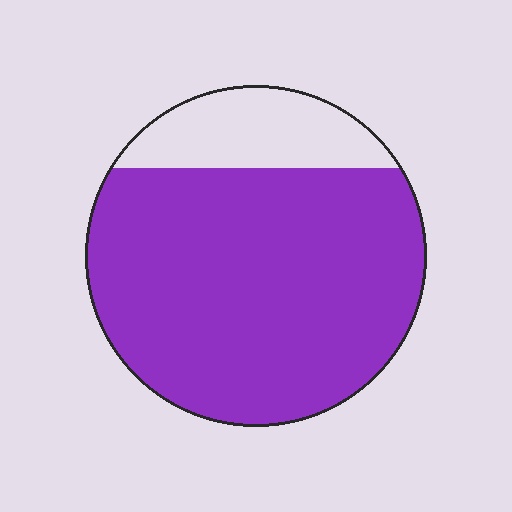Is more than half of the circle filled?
Yes.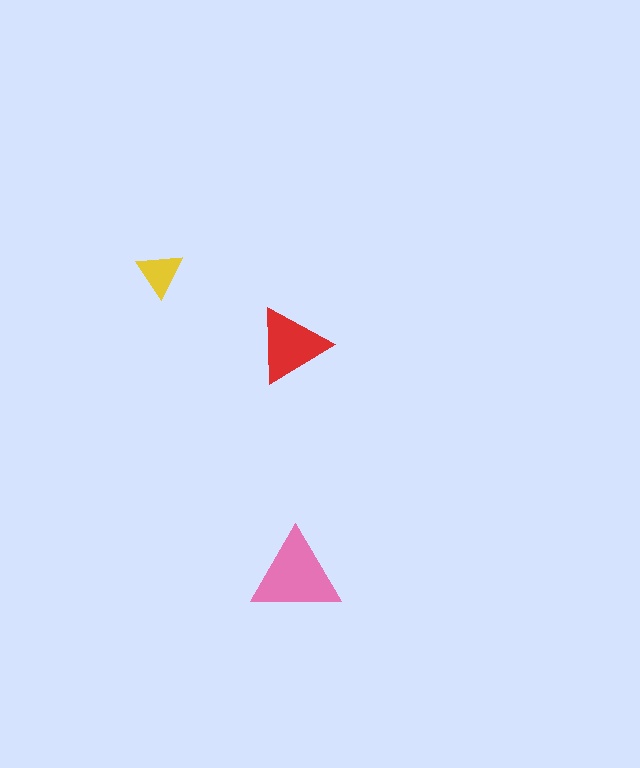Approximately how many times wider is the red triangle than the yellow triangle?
About 1.5 times wider.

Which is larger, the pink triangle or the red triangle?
The pink one.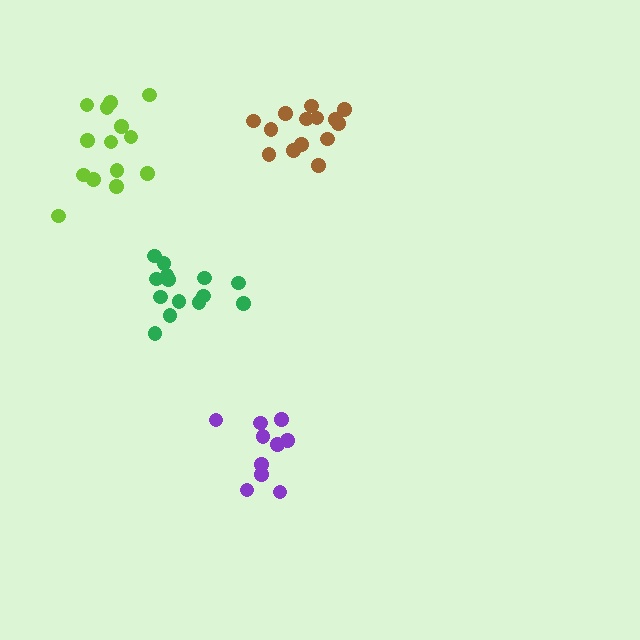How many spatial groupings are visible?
There are 4 spatial groupings.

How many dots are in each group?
Group 1: 14 dots, Group 2: 10 dots, Group 3: 14 dots, Group 4: 14 dots (52 total).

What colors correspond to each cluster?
The clusters are colored: lime, purple, green, brown.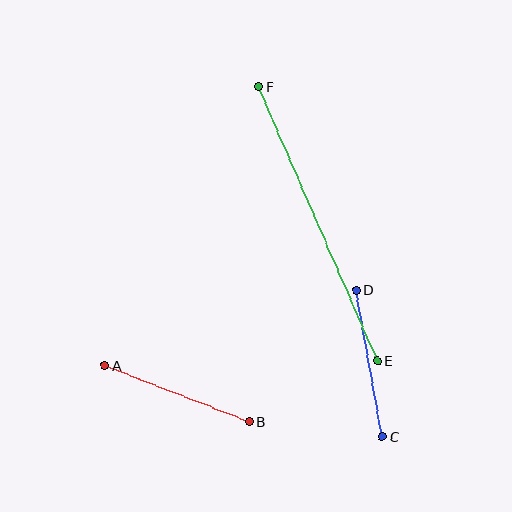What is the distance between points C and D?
The distance is approximately 149 pixels.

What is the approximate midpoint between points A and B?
The midpoint is at approximately (177, 394) pixels.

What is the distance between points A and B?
The distance is approximately 155 pixels.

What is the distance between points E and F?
The distance is approximately 299 pixels.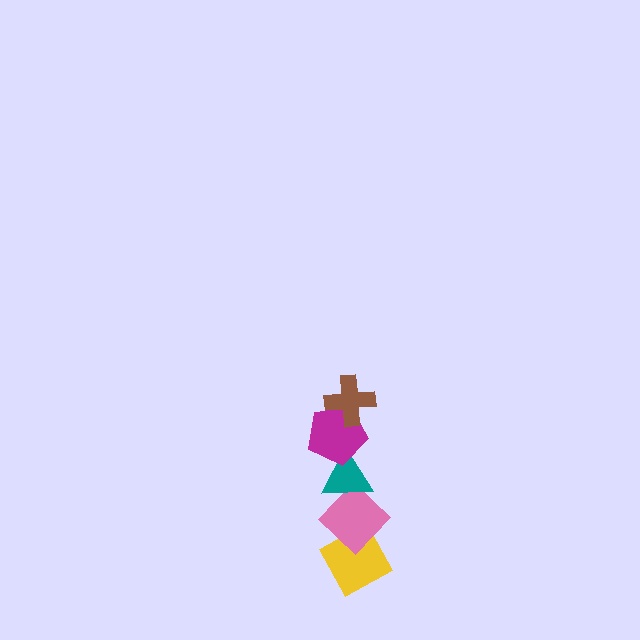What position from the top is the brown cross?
The brown cross is 1st from the top.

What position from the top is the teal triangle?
The teal triangle is 3rd from the top.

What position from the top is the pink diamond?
The pink diamond is 4th from the top.